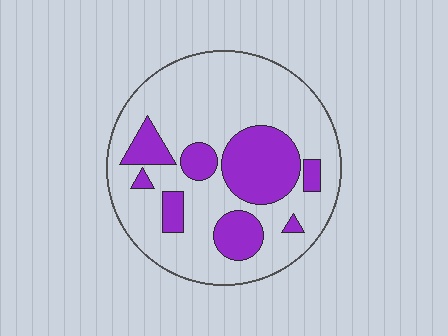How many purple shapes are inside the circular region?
8.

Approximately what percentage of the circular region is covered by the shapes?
Approximately 25%.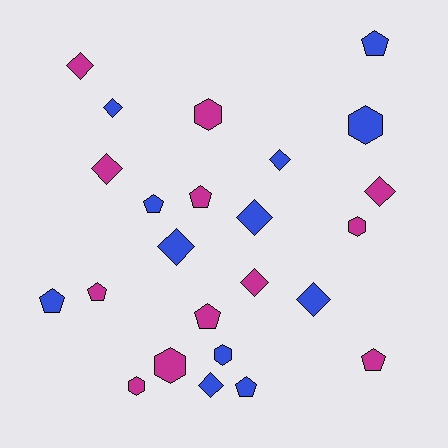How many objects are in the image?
There are 24 objects.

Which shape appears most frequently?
Diamond, with 10 objects.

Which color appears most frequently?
Magenta, with 12 objects.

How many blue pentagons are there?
There are 4 blue pentagons.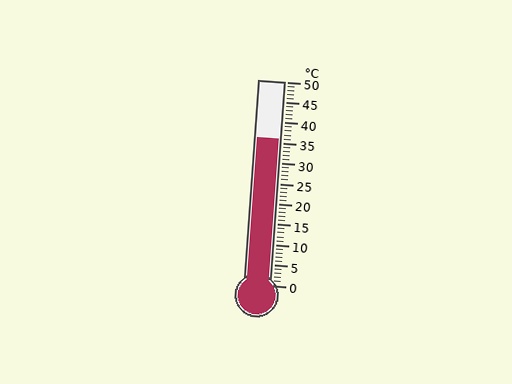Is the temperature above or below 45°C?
The temperature is below 45°C.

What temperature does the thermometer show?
The thermometer shows approximately 36°C.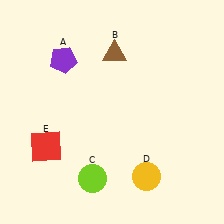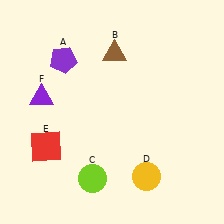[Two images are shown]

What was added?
A purple triangle (F) was added in Image 2.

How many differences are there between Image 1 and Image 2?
There is 1 difference between the two images.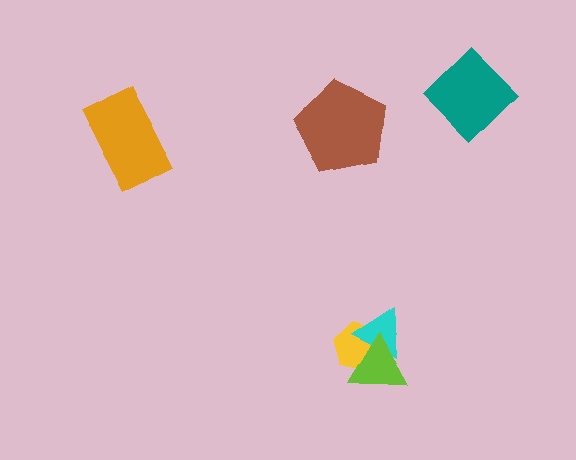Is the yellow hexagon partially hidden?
Yes, it is partially covered by another shape.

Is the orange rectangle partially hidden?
No, no other shape covers it.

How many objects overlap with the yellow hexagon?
2 objects overlap with the yellow hexagon.